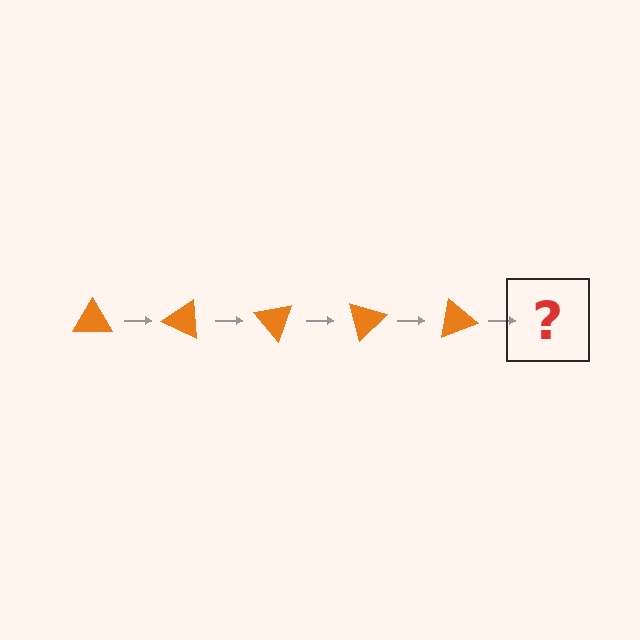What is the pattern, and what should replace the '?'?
The pattern is that the triangle rotates 25 degrees each step. The '?' should be an orange triangle rotated 125 degrees.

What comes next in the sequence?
The next element should be an orange triangle rotated 125 degrees.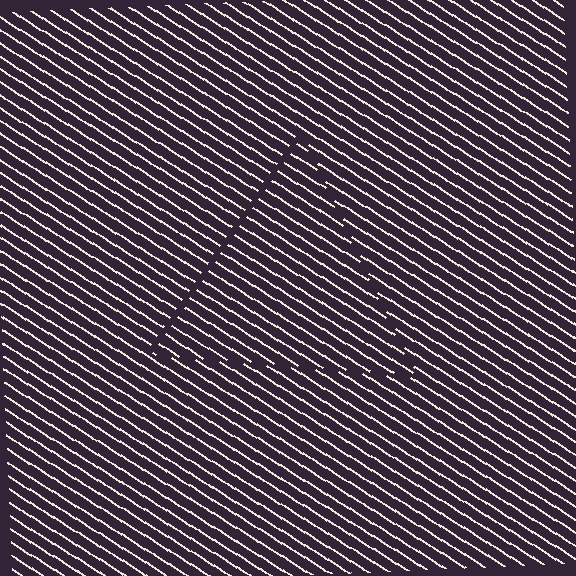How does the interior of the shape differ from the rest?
The interior of the shape contains the same grating, shifted by half a period — the contour is defined by the phase discontinuity where line-ends from the inner and outer gratings abut.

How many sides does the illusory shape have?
3 sides — the line-ends trace a triangle.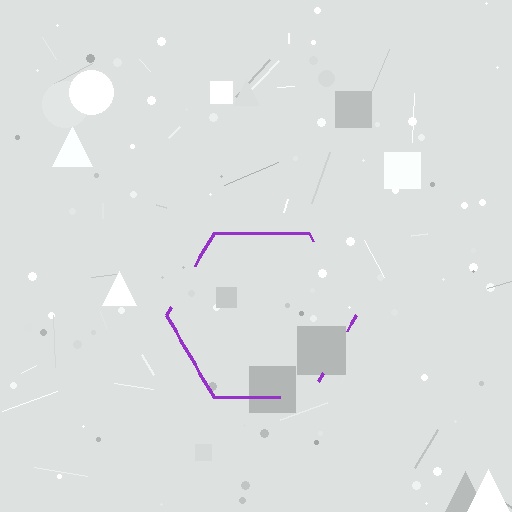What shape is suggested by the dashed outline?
The dashed outline suggests a hexagon.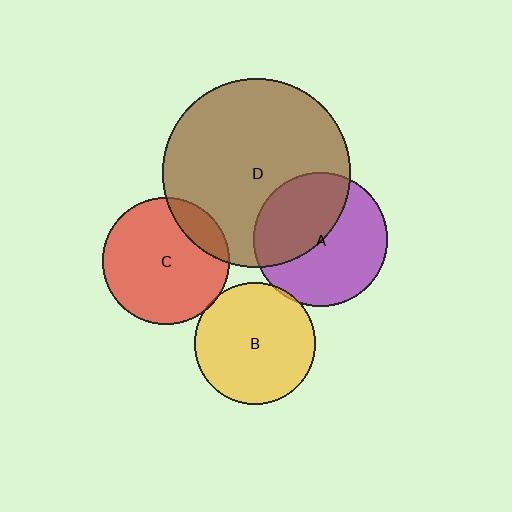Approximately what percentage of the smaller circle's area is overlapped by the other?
Approximately 45%.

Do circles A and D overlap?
Yes.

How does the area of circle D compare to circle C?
Approximately 2.2 times.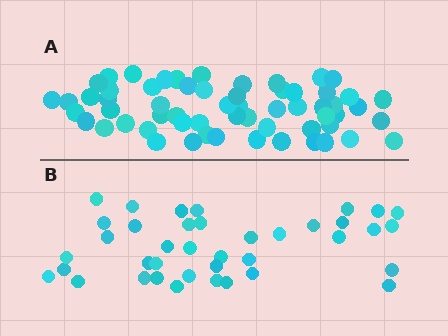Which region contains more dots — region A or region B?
Region A (the top region) has more dots.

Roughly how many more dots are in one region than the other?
Region A has approximately 20 more dots than region B.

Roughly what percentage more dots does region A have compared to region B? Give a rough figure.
About 55% more.